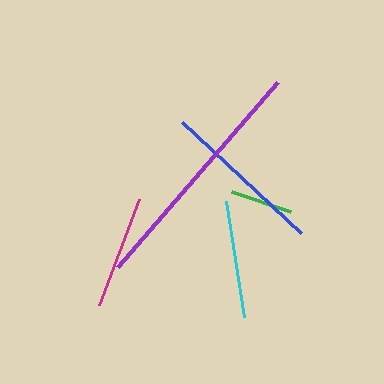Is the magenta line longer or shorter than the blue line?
The blue line is longer than the magenta line.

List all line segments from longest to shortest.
From longest to shortest: purple, blue, cyan, magenta, green.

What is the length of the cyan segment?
The cyan segment is approximately 117 pixels long.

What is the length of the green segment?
The green segment is approximately 62 pixels long.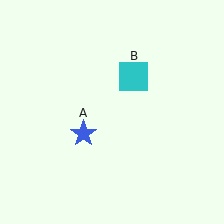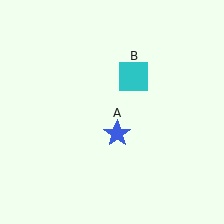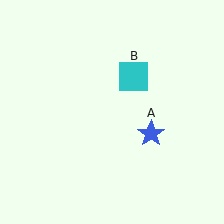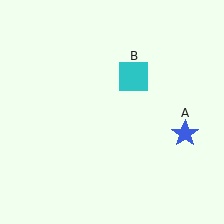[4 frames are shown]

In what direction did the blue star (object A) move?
The blue star (object A) moved right.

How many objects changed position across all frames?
1 object changed position: blue star (object A).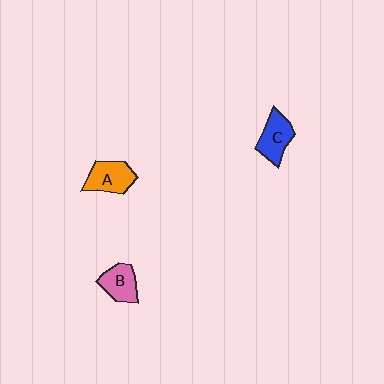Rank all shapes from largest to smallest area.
From largest to smallest: A (orange), C (blue), B (pink).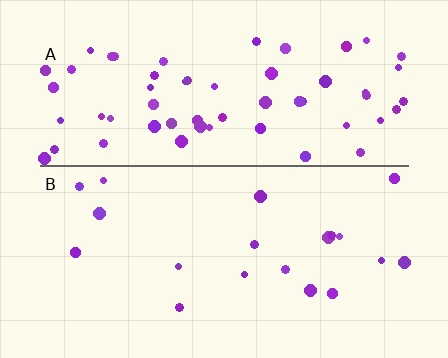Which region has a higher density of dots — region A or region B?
A (the top).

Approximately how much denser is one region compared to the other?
Approximately 3.2× — region A over region B.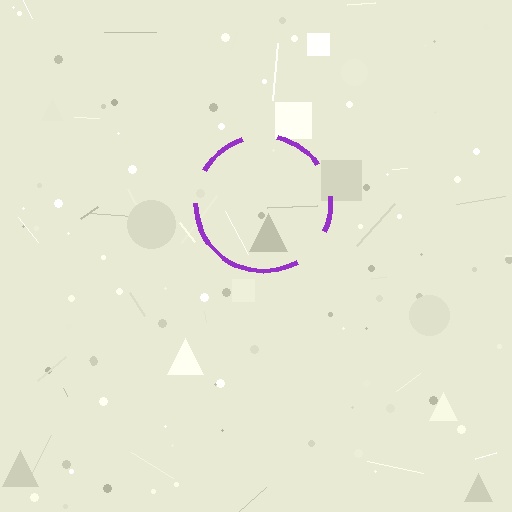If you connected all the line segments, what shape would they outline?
They would outline a circle.